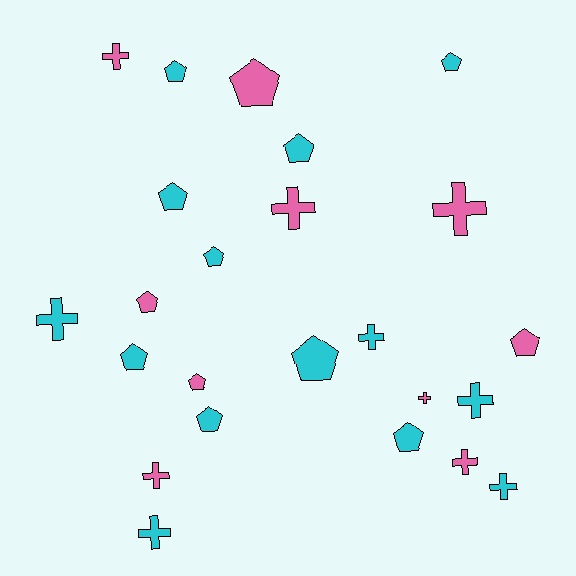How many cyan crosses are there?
There are 5 cyan crosses.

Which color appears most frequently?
Cyan, with 14 objects.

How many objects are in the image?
There are 24 objects.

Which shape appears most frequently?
Pentagon, with 13 objects.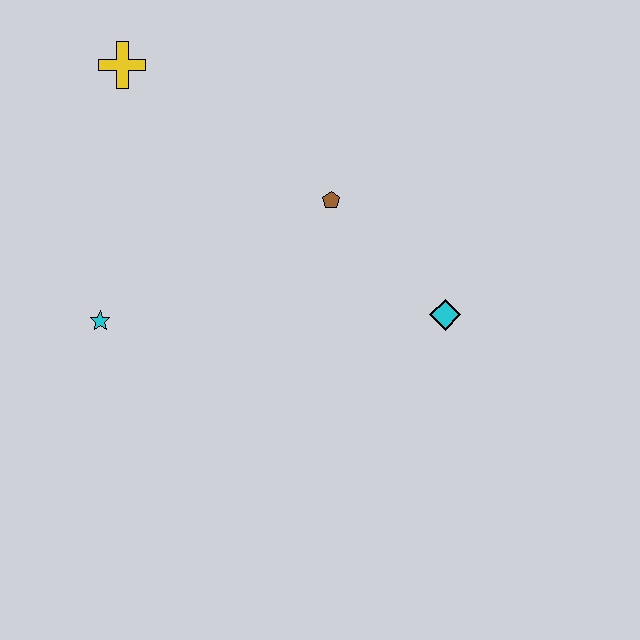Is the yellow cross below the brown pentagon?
No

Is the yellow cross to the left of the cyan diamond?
Yes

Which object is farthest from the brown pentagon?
The cyan star is farthest from the brown pentagon.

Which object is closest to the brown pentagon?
The cyan diamond is closest to the brown pentagon.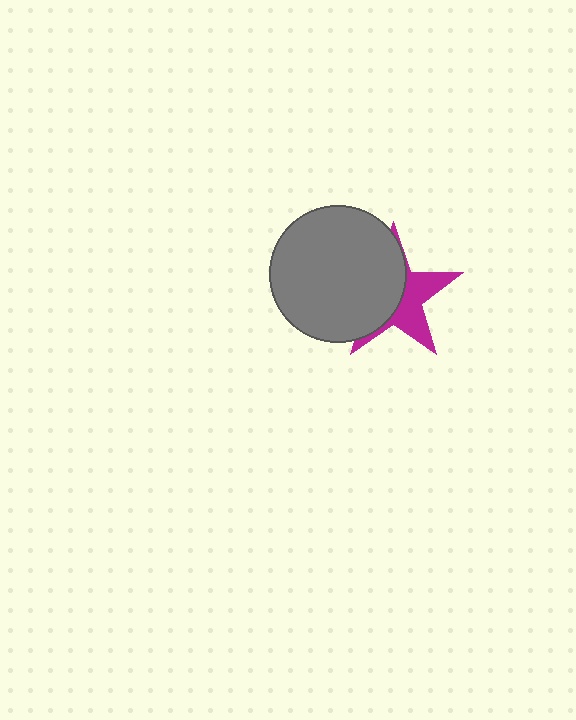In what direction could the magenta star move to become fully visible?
The magenta star could move right. That would shift it out from behind the gray circle entirely.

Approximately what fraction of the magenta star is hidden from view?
Roughly 56% of the magenta star is hidden behind the gray circle.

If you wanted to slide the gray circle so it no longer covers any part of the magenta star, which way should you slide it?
Slide it left — that is the most direct way to separate the two shapes.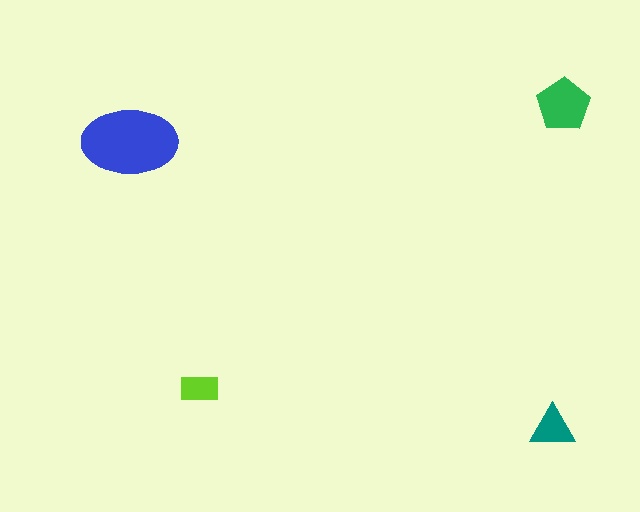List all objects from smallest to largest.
The lime rectangle, the teal triangle, the green pentagon, the blue ellipse.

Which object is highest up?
The green pentagon is topmost.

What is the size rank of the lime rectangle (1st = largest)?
4th.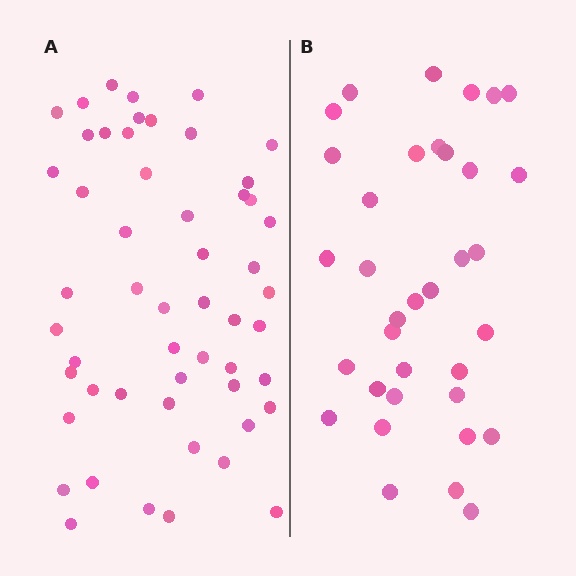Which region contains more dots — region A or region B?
Region A (the left region) has more dots.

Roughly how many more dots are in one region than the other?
Region A has approximately 20 more dots than region B.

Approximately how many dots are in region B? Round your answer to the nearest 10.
About 40 dots. (The exact count is 35, which rounds to 40.)